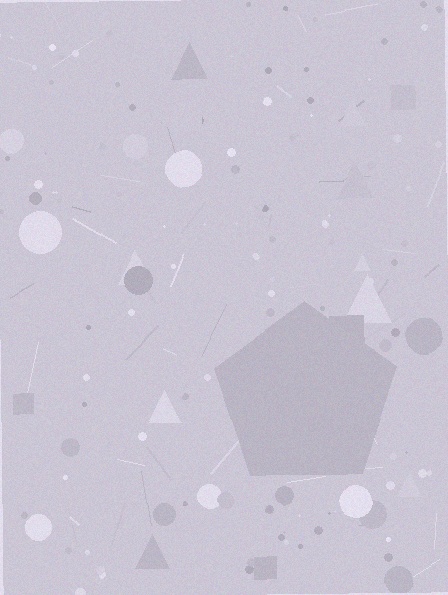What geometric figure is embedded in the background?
A pentagon is embedded in the background.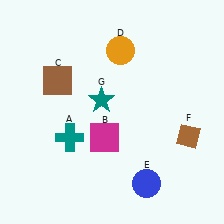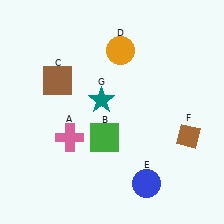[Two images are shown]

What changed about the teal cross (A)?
In Image 1, A is teal. In Image 2, it changed to pink.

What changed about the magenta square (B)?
In Image 1, B is magenta. In Image 2, it changed to green.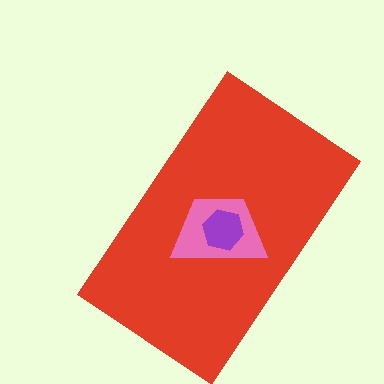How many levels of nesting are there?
3.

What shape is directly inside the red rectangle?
The pink trapezoid.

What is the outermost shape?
The red rectangle.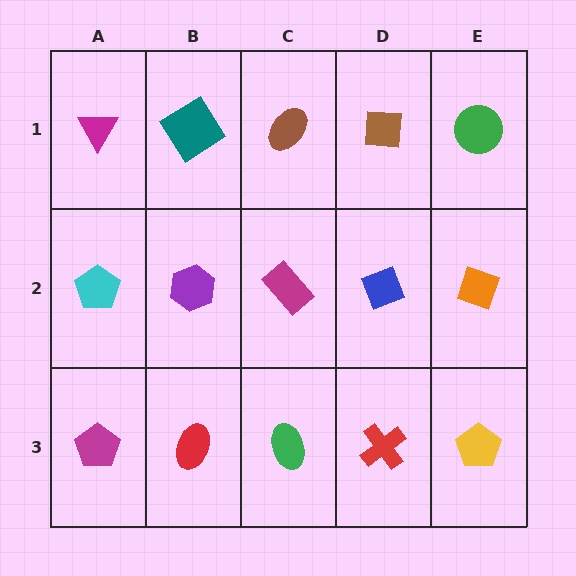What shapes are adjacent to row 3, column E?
An orange diamond (row 2, column E), a red cross (row 3, column D).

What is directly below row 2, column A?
A magenta pentagon.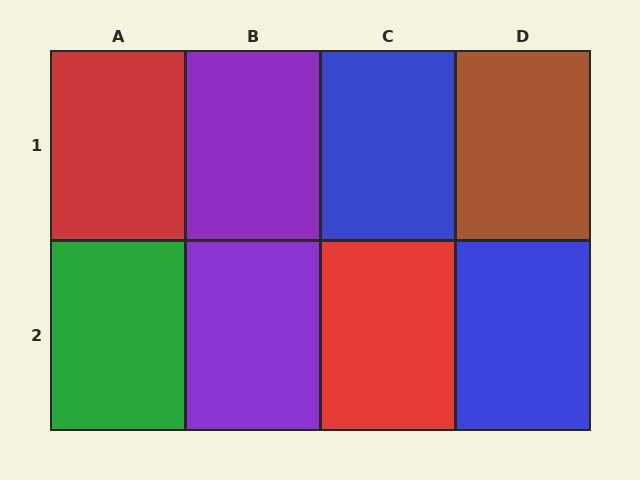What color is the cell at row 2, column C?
Red.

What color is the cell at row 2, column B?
Purple.